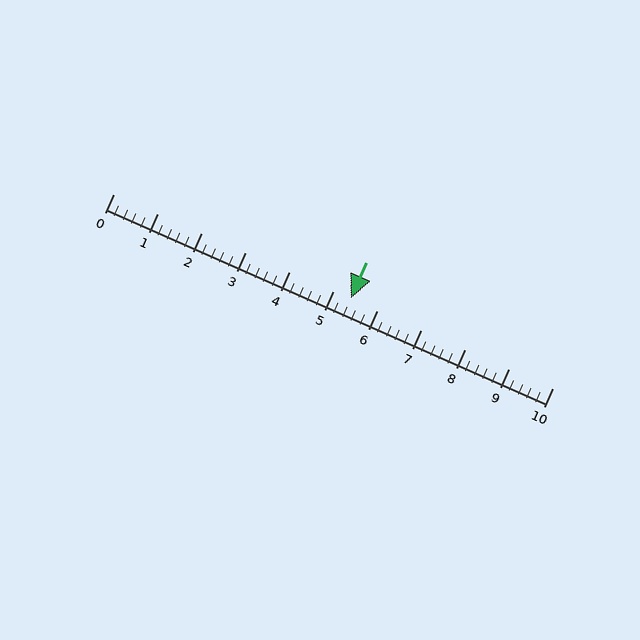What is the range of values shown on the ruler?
The ruler shows values from 0 to 10.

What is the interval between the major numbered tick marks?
The major tick marks are spaced 1 units apart.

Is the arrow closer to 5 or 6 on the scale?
The arrow is closer to 5.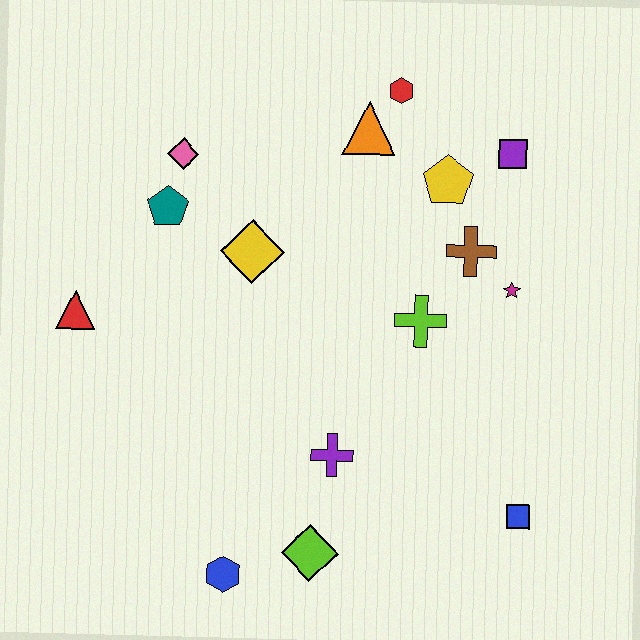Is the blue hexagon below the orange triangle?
Yes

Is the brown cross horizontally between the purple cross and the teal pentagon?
No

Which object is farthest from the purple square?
The blue hexagon is farthest from the purple square.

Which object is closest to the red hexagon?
The orange triangle is closest to the red hexagon.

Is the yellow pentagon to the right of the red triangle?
Yes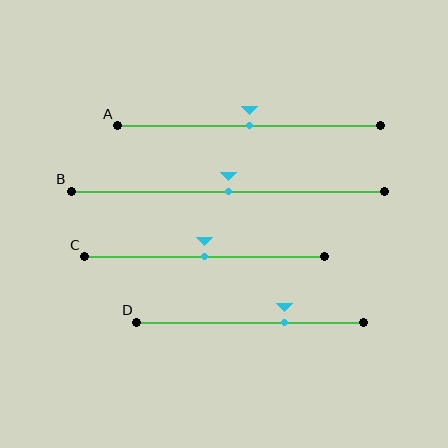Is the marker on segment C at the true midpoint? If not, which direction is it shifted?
Yes, the marker on segment C is at the true midpoint.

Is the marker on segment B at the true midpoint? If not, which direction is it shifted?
Yes, the marker on segment B is at the true midpoint.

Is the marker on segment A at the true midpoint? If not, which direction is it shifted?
Yes, the marker on segment A is at the true midpoint.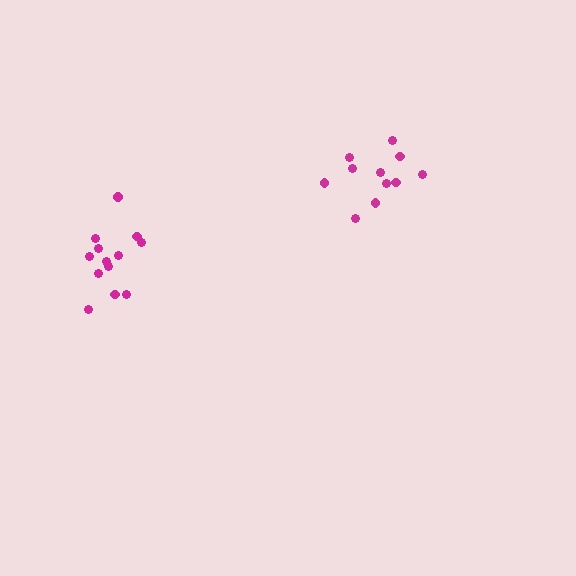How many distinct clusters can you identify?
There are 2 distinct clusters.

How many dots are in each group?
Group 1: 11 dots, Group 2: 13 dots (24 total).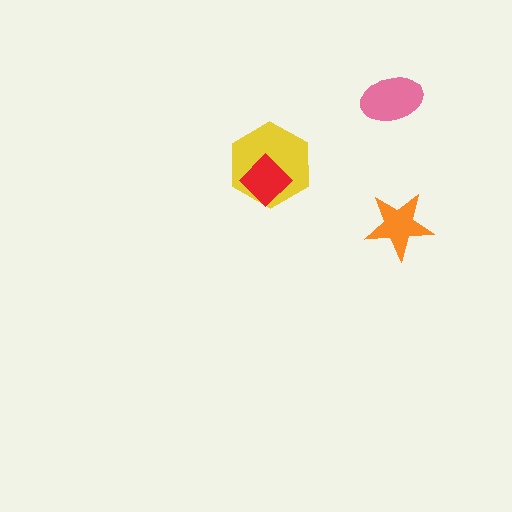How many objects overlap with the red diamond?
1 object overlaps with the red diamond.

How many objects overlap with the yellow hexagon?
1 object overlaps with the yellow hexagon.